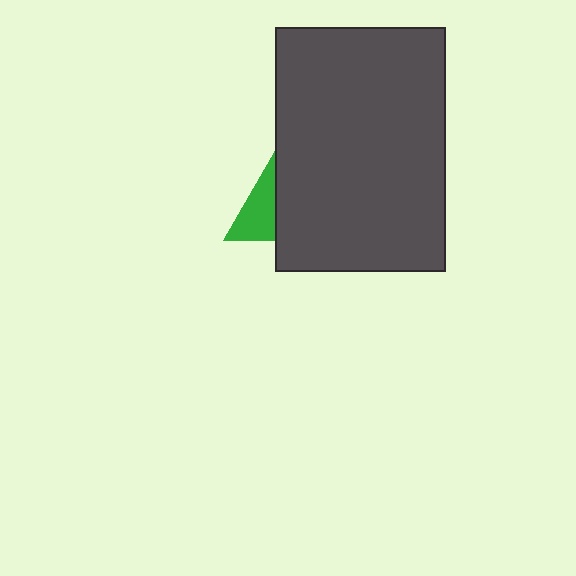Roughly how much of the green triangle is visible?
A small part of it is visible (roughly 35%).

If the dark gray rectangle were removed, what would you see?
You would see the complete green triangle.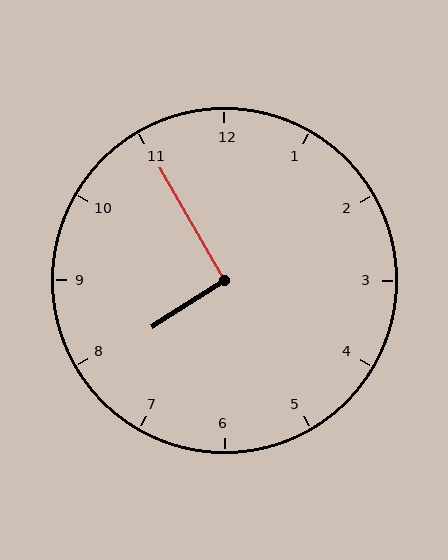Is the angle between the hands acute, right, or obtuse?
It is right.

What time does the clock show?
7:55.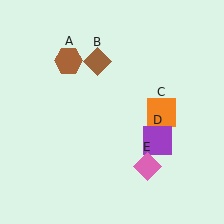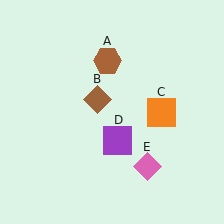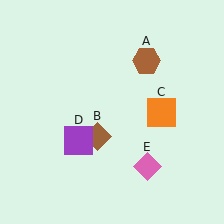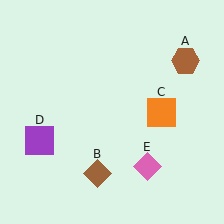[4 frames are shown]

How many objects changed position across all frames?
3 objects changed position: brown hexagon (object A), brown diamond (object B), purple square (object D).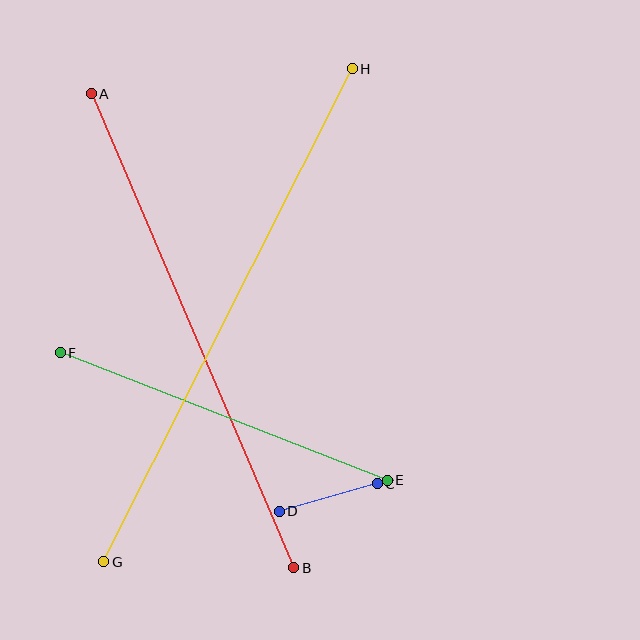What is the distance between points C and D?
The distance is approximately 102 pixels.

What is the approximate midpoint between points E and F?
The midpoint is at approximately (224, 416) pixels.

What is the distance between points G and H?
The distance is approximately 552 pixels.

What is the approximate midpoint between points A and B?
The midpoint is at approximately (193, 331) pixels.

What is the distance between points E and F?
The distance is approximately 351 pixels.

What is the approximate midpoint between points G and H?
The midpoint is at approximately (228, 315) pixels.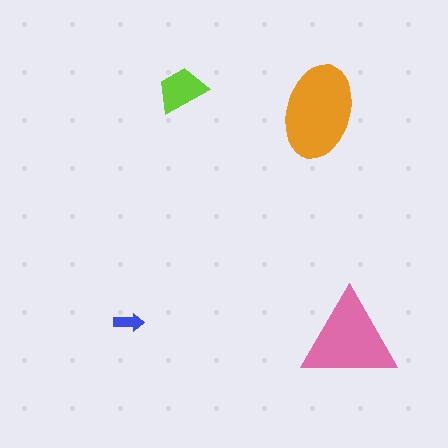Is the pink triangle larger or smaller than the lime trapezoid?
Larger.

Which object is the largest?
The orange ellipse.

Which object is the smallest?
The blue arrow.